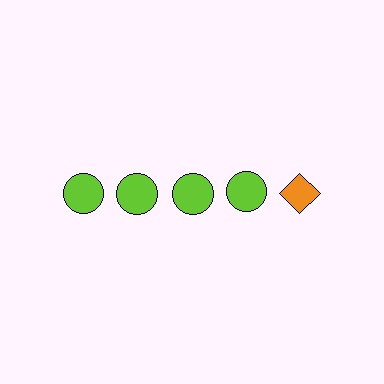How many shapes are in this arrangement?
There are 5 shapes arranged in a grid pattern.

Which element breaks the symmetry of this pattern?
The orange diamond in the top row, rightmost column breaks the symmetry. All other shapes are lime circles.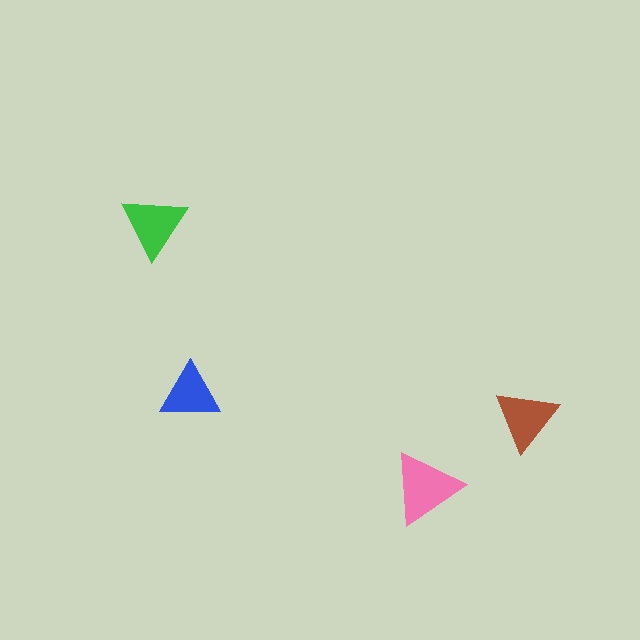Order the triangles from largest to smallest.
the pink one, the green one, the brown one, the blue one.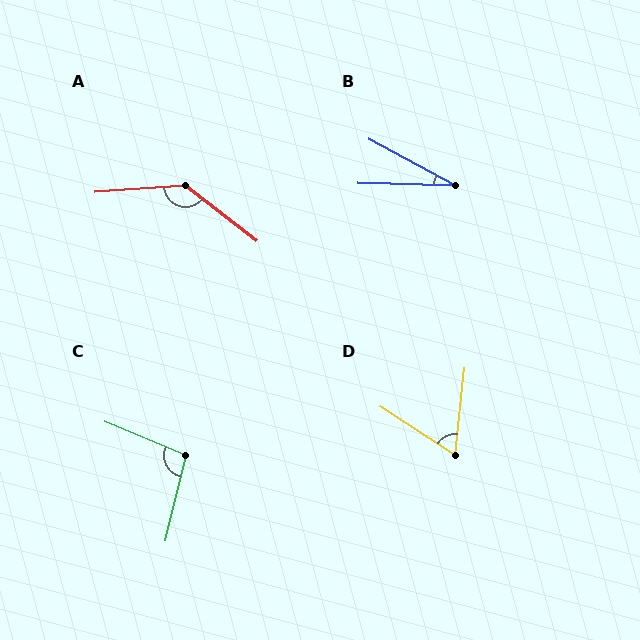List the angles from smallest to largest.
B (27°), D (63°), C (99°), A (138°).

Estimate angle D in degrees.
Approximately 63 degrees.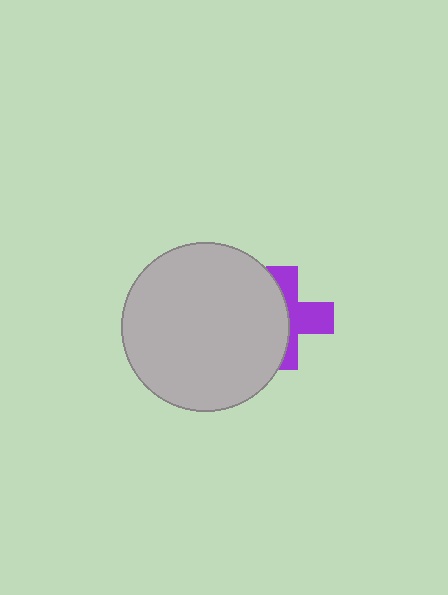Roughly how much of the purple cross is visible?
About half of it is visible (roughly 46%).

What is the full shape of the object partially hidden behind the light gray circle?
The partially hidden object is a purple cross.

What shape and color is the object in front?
The object in front is a light gray circle.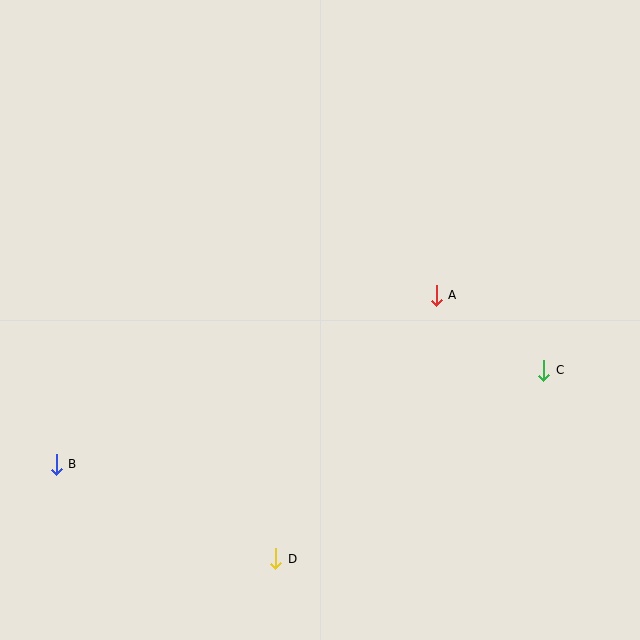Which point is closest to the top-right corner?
Point A is closest to the top-right corner.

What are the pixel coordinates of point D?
Point D is at (276, 559).